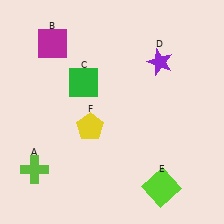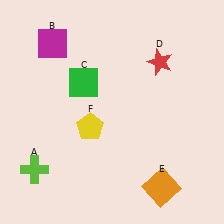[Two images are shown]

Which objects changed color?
D changed from purple to red. E changed from lime to orange.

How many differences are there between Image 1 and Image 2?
There are 2 differences between the two images.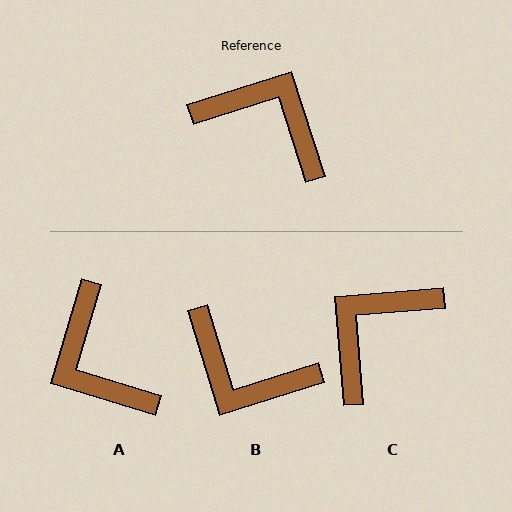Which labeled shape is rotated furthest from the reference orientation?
B, about 180 degrees away.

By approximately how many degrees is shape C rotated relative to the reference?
Approximately 77 degrees counter-clockwise.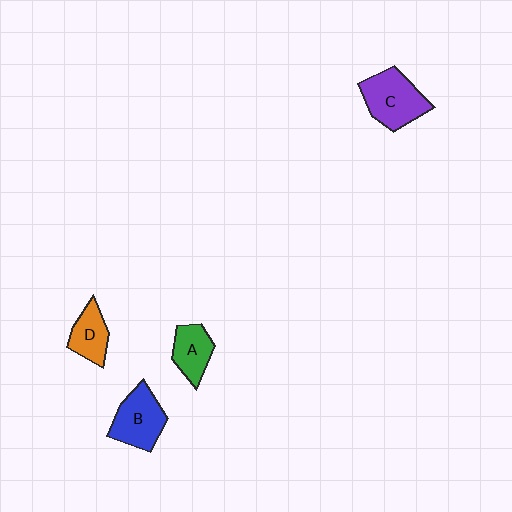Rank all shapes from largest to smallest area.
From largest to smallest: C (purple), B (blue), A (green), D (orange).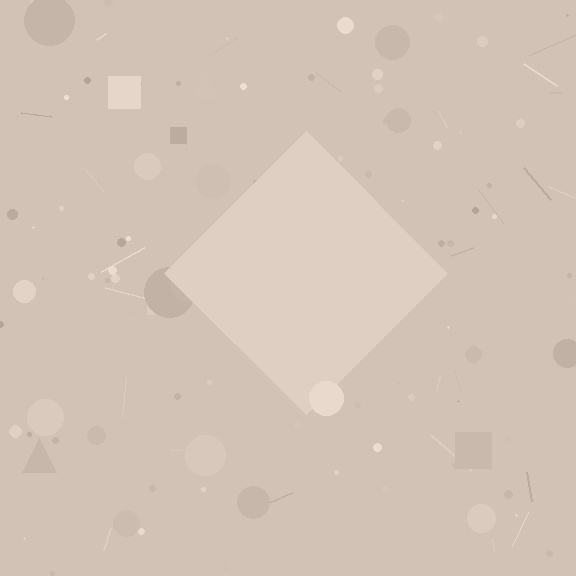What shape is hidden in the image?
A diamond is hidden in the image.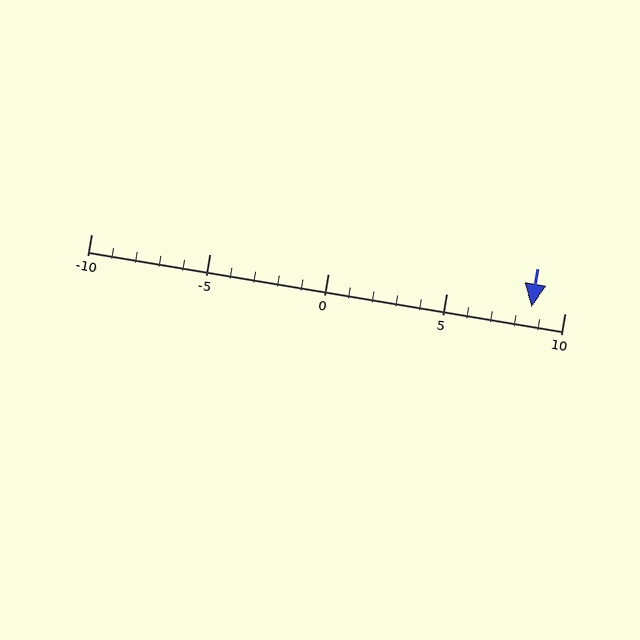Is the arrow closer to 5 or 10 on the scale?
The arrow is closer to 10.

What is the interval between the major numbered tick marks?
The major tick marks are spaced 5 units apart.